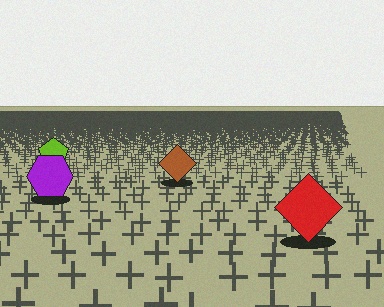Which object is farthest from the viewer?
The lime pentagon is farthest from the viewer. It appears smaller and the ground texture around it is denser.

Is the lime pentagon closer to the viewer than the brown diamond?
No. The brown diamond is closer — you can tell from the texture gradient: the ground texture is coarser near it.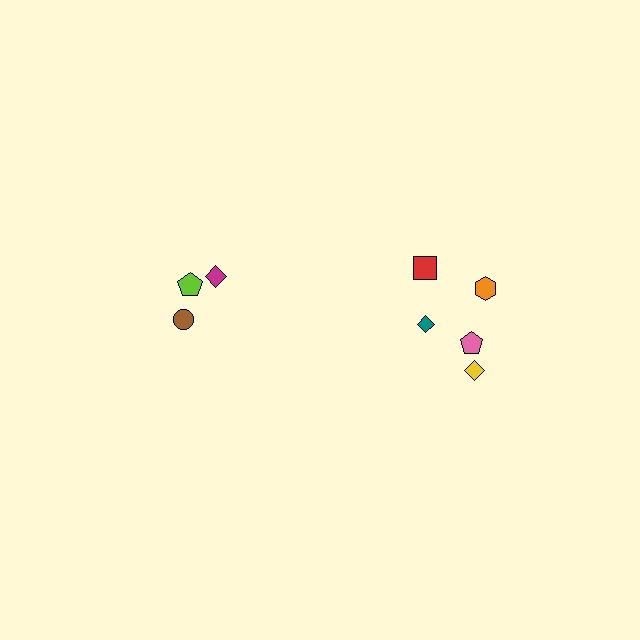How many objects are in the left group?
There are 3 objects.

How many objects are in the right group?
There are 5 objects.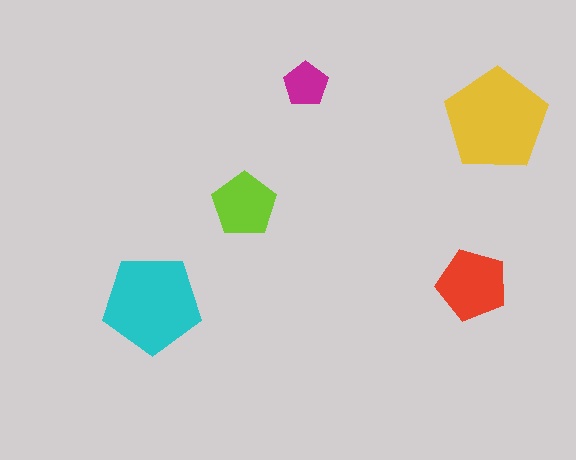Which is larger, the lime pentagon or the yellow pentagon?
The yellow one.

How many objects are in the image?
There are 5 objects in the image.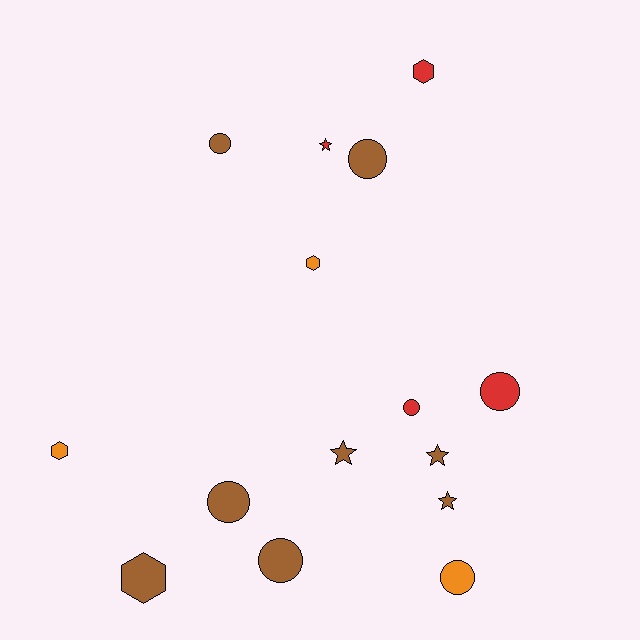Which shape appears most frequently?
Circle, with 7 objects.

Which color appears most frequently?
Brown, with 8 objects.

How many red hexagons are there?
There is 1 red hexagon.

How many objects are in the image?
There are 15 objects.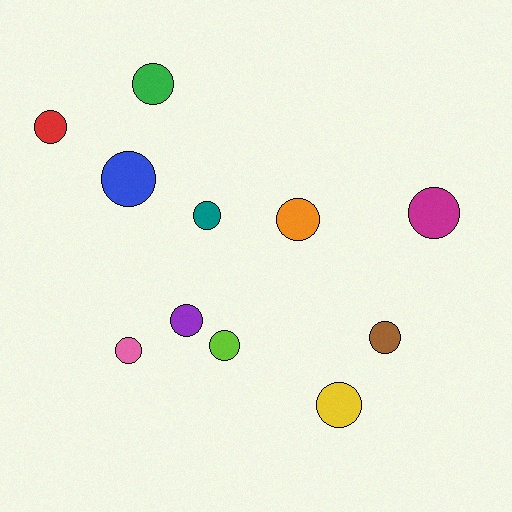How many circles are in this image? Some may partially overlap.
There are 11 circles.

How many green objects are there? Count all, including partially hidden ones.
There is 1 green object.